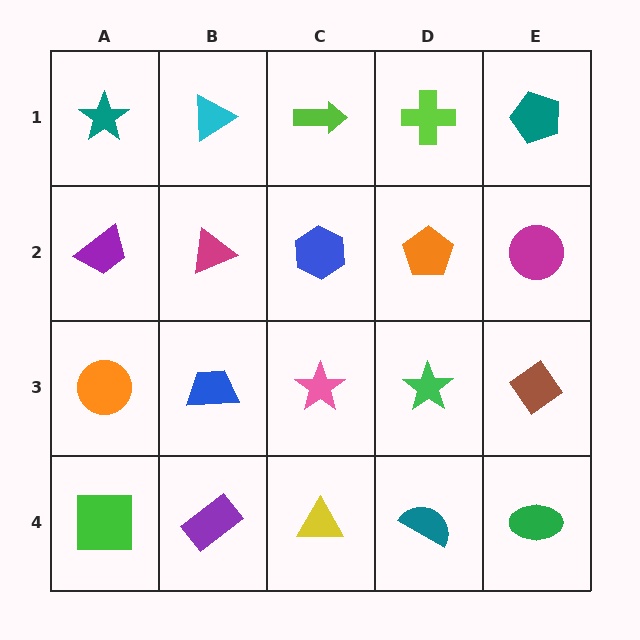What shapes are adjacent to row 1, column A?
A purple trapezoid (row 2, column A), a cyan triangle (row 1, column B).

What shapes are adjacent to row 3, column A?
A purple trapezoid (row 2, column A), a green square (row 4, column A), a blue trapezoid (row 3, column B).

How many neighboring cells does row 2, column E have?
3.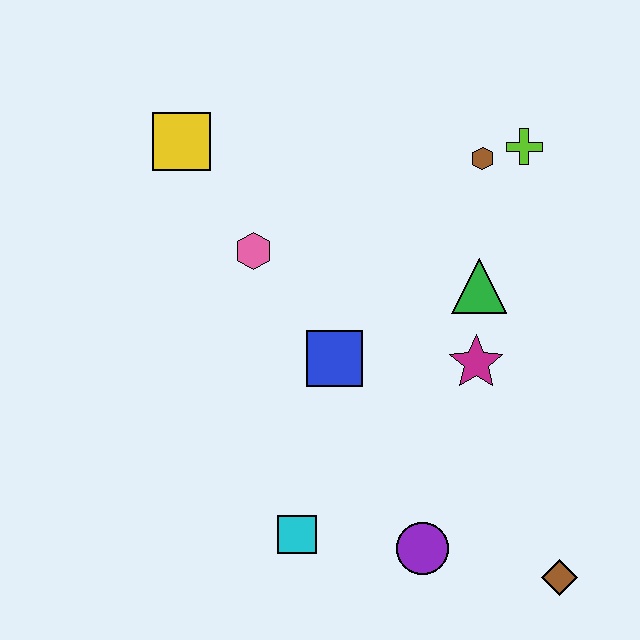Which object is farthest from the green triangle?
The yellow square is farthest from the green triangle.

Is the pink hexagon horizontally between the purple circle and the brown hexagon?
No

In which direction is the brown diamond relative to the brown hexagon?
The brown diamond is below the brown hexagon.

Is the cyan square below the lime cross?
Yes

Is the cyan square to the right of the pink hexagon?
Yes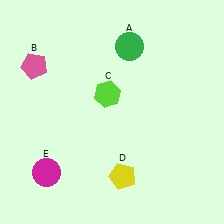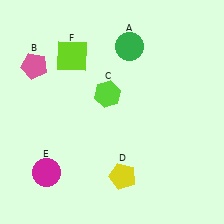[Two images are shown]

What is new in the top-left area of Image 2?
A lime square (F) was added in the top-left area of Image 2.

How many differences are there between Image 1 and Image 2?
There is 1 difference between the two images.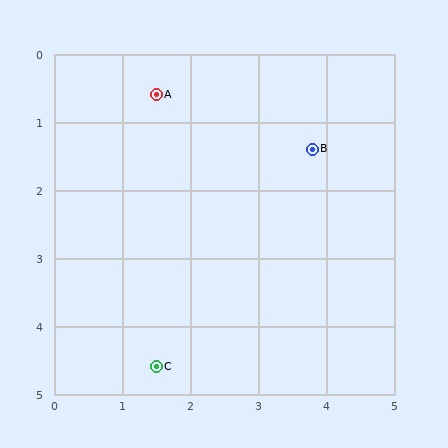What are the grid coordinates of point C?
Point C is at approximately (1.5, 4.6).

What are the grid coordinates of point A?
Point A is at approximately (1.5, 0.6).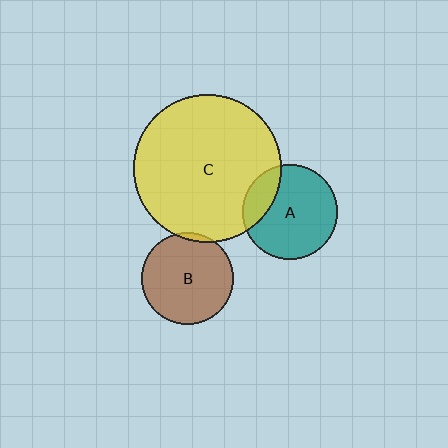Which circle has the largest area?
Circle C (yellow).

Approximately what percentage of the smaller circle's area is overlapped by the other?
Approximately 20%.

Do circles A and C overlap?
Yes.